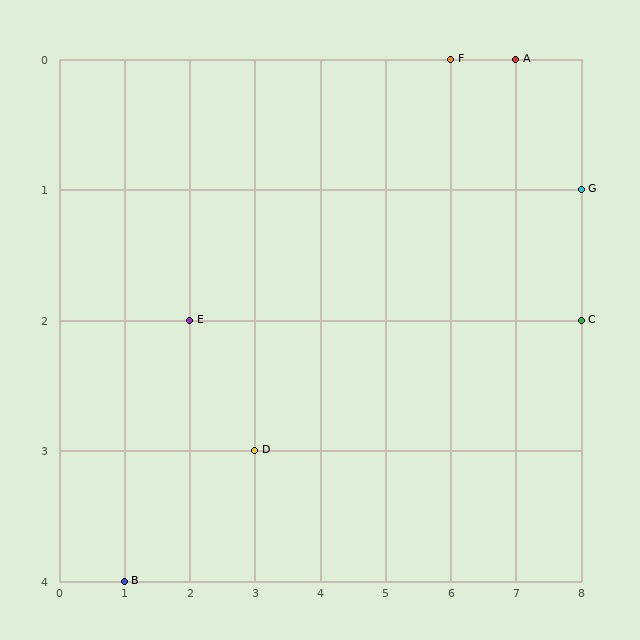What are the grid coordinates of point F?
Point F is at grid coordinates (6, 0).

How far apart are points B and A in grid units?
Points B and A are 6 columns and 4 rows apart (about 7.2 grid units diagonally).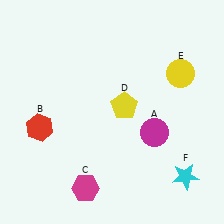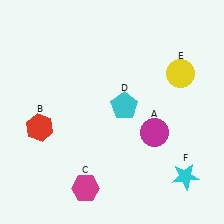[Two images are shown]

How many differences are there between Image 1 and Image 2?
There is 1 difference between the two images.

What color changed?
The pentagon (D) changed from yellow in Image 1 to cyan in Image 2.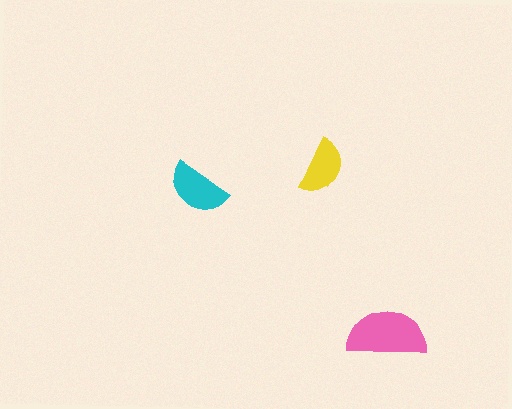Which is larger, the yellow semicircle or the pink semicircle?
The pink one.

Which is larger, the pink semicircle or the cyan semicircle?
The pink one.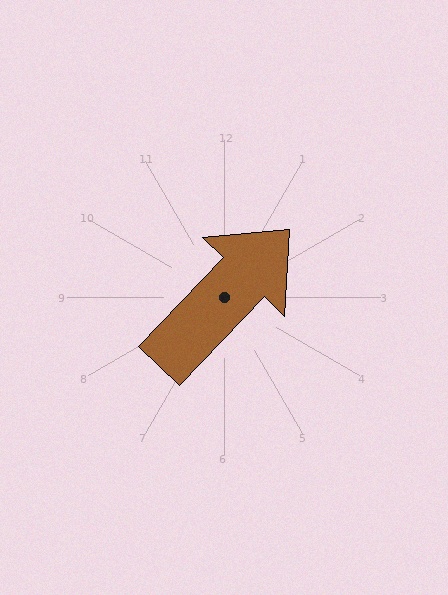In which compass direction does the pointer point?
Northeast.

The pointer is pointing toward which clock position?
Roughly 1 o'clock.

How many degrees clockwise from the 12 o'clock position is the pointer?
Approximately 44 degrees.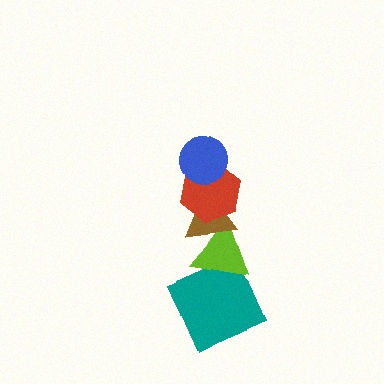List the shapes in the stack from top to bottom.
From top to bottom: the blue circle, the red hexagon, the brown triangle, the lime triangle, the teal square.